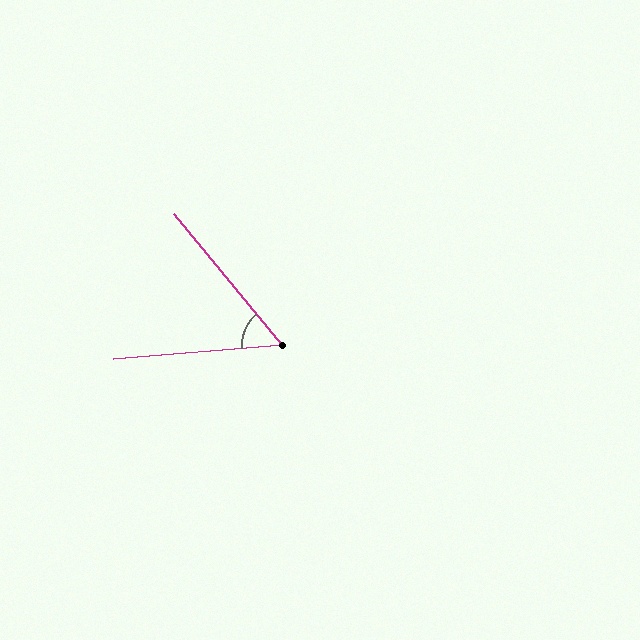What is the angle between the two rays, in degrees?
Approximately 55 degrees.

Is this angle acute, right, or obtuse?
It is acute.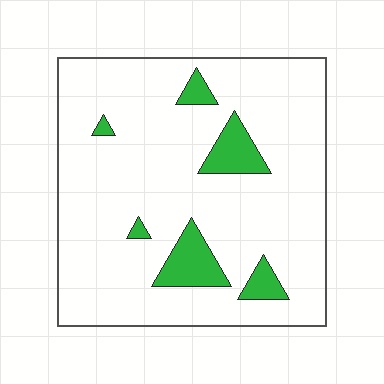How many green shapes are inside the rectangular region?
6.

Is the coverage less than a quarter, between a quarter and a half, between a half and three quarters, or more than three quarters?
Less than a quarter.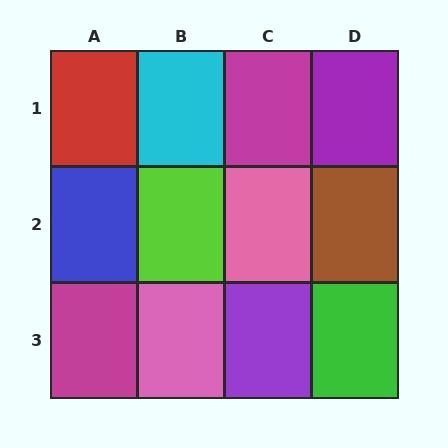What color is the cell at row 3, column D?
Green.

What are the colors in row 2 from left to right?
Blue, lime, pink, brown.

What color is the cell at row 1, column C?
Magenta.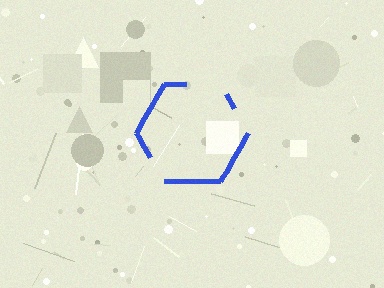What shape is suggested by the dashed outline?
The dashed outline suggests a hexagon.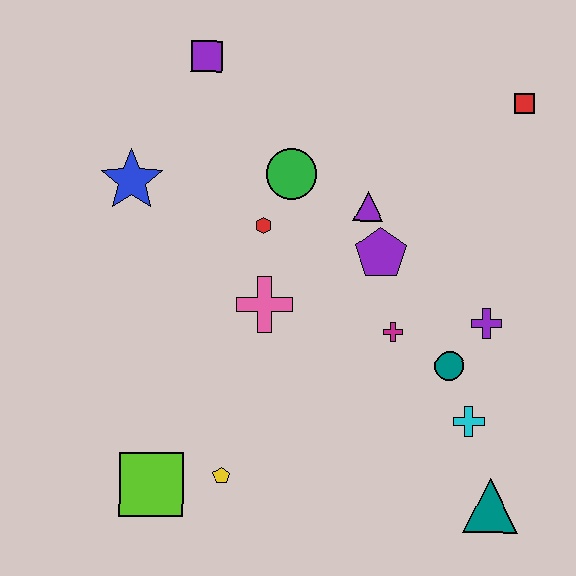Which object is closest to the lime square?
The yellow pentagon is closest to the lime square.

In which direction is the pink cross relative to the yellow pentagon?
The pink cross is above the yellow pentagon.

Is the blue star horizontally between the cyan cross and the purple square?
No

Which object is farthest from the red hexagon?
The teal triangle is farthest from the red hexagon.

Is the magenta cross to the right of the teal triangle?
No